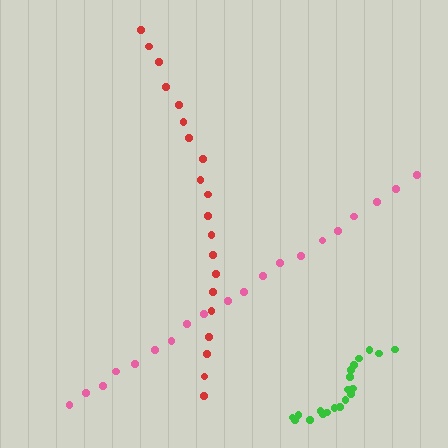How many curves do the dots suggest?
There are 3 distinct paths.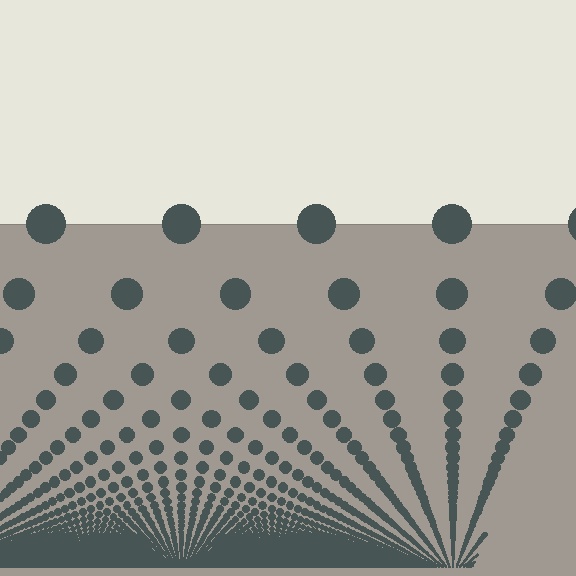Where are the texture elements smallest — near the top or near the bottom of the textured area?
Near the bottom.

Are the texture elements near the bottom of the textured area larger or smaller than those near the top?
Smaller. The gradient is inverted — elements near the bottom are smaller and denser.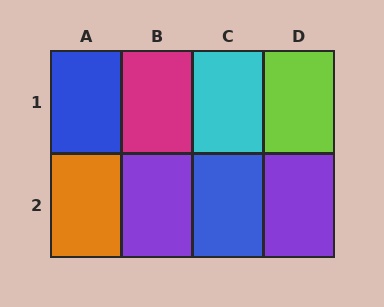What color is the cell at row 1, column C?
Cyan.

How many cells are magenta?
1 cell is magenta.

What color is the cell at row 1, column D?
Lime.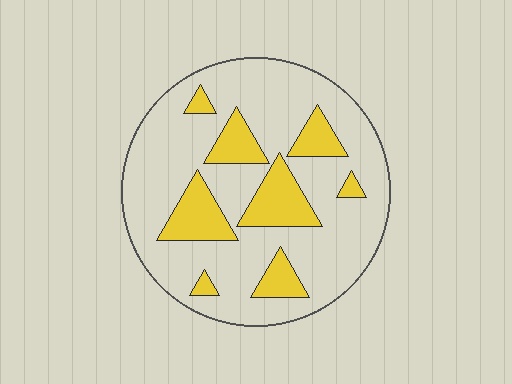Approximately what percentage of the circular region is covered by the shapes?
Approximately 25%.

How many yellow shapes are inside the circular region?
8.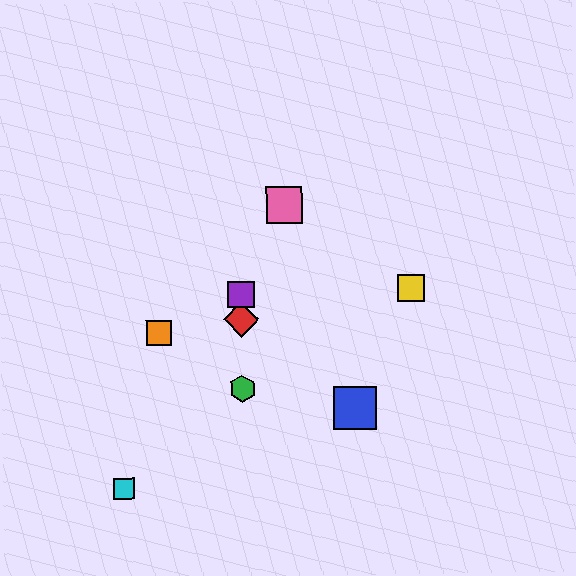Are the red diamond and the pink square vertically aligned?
No, the red diamond is at x≈241 and the pink square is at x≈284.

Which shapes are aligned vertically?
The red diamond, the green hexagon, the purple square are aligned vertically.